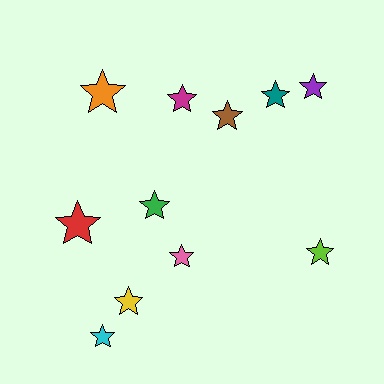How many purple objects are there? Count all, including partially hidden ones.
There is 1 purple object.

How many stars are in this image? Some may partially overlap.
There are 11 stars.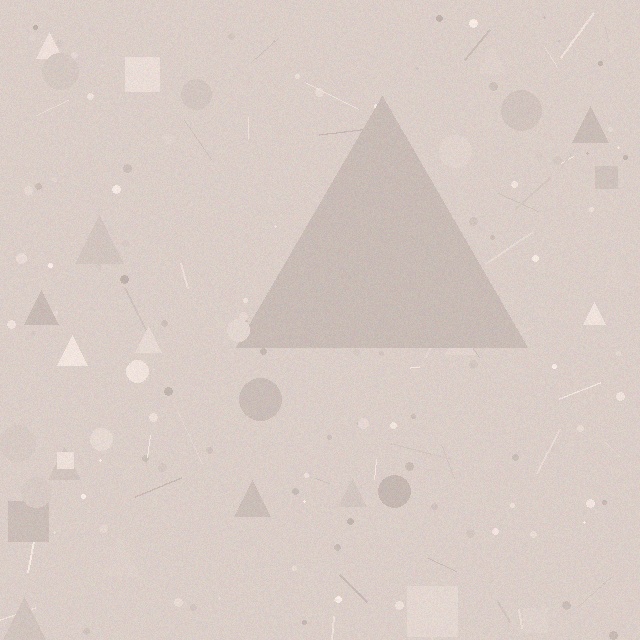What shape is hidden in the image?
A triangle is hidden in the image.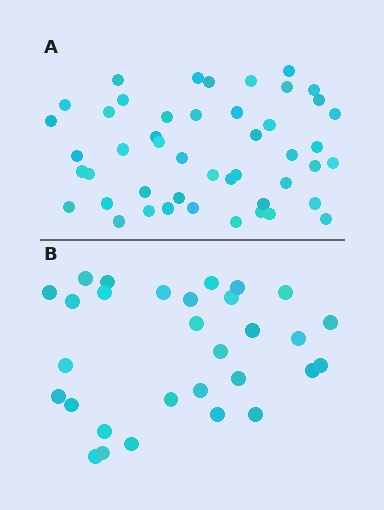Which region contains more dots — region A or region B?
Region A (the top region) has more dots.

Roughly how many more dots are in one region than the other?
Region A has approximately 15 more dots than region B.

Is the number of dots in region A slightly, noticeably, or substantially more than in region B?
Region A has substantially more. The ratio is roughly 1.6 to 1.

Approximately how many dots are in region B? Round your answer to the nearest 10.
About 30 dots.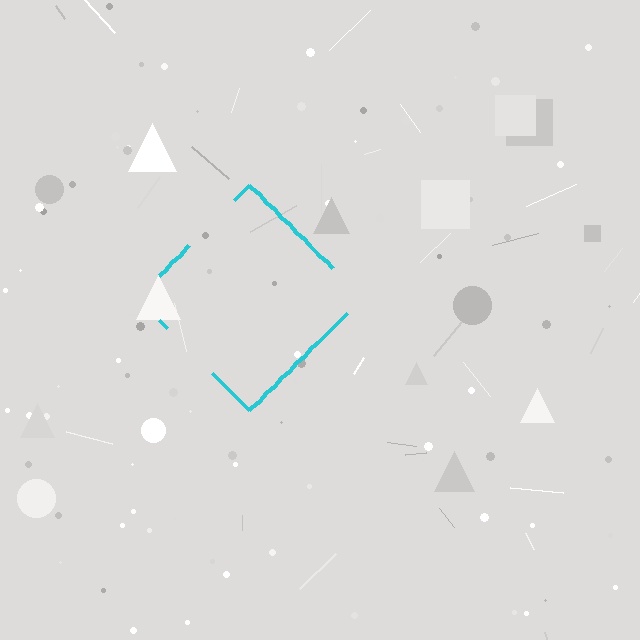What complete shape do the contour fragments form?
The contour fragments form a diamond.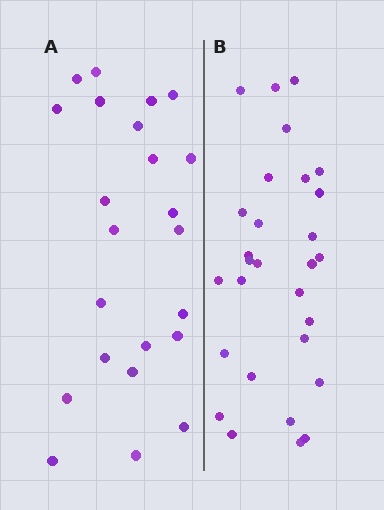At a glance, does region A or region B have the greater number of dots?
Region B (the right region) has more dots.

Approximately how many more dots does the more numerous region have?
Region B has about 6 more dots than region A.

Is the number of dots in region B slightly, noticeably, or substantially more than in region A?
Region B has noticeably more, but not dramatically so. The ratio is roughly 1.3 to 1.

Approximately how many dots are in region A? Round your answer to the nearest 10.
About 20 dots. (The exact count is 23, which rounds to 20.)